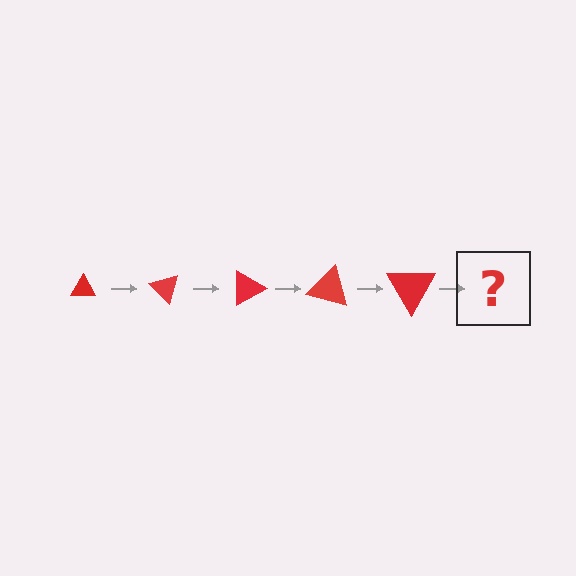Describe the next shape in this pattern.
It should be a triangle, larger than the previous one and rotated 225 degrees from the start.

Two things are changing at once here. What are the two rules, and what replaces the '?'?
The two rules are that the triangle grows larger each step and it rotates 45 degrees each step. The '?' should be a triangle, larger than the previous one and rotated 225 degrees from the start.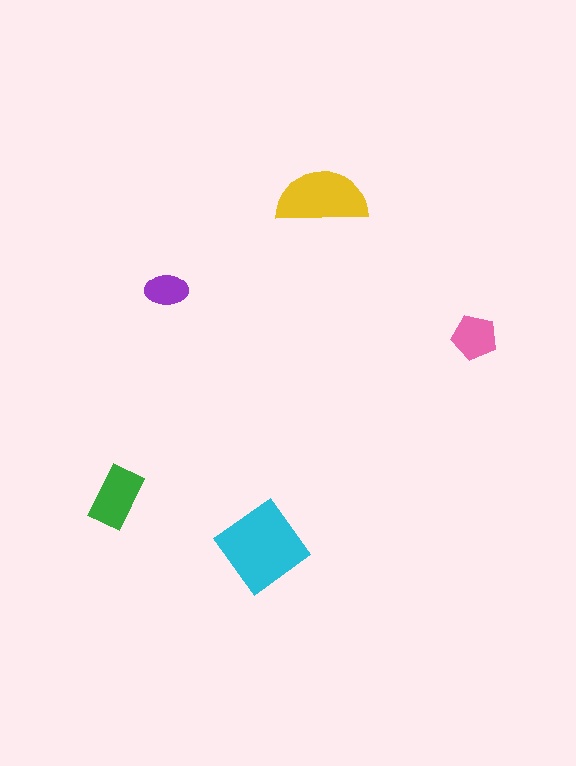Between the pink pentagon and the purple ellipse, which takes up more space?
The pink pentagon.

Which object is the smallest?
The purple ellipse.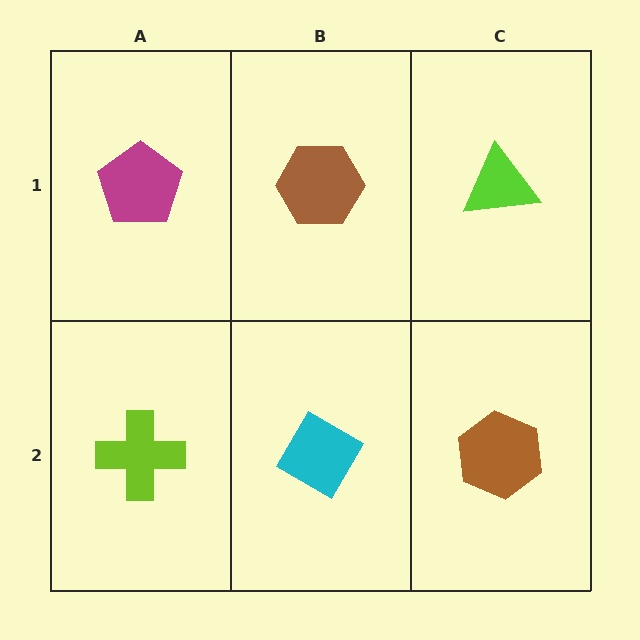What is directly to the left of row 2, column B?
A lime cross.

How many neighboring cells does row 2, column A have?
2.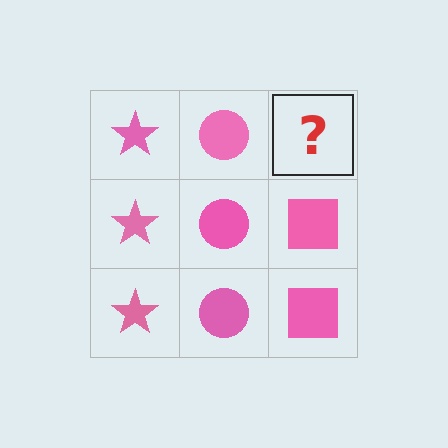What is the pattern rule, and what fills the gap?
The rule is that each column has a consistent shape. The gap should be filled with a pink square.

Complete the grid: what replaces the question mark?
The question mark should be replaced with a pink square.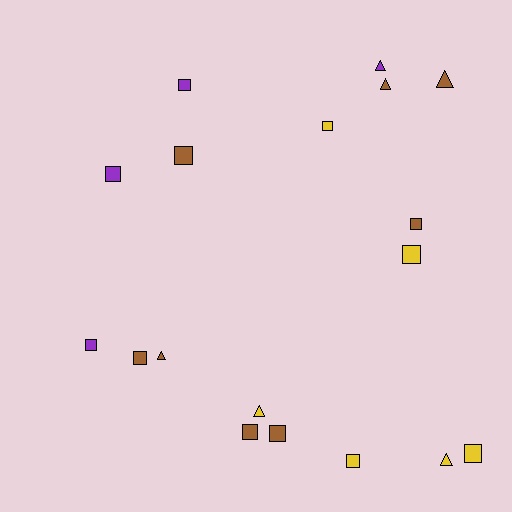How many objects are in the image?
There are 18 objects.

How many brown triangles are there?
There are 3 brown triangles.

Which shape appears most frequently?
Square, with 12 objects.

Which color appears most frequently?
Brown, with 8 objects.